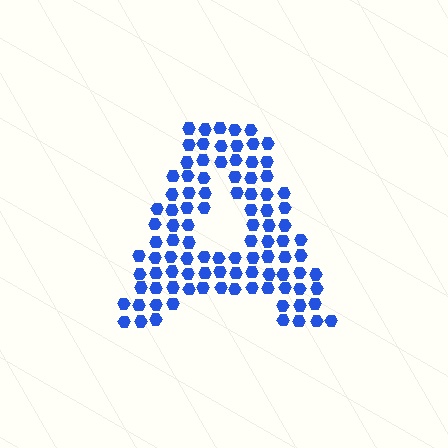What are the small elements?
The small elements are hexagons.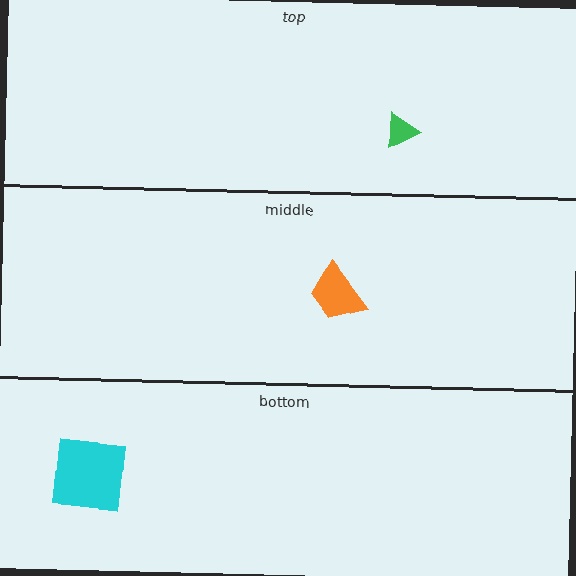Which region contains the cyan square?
The bottom region.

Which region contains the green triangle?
The top region.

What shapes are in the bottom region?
The cyan square.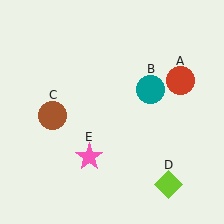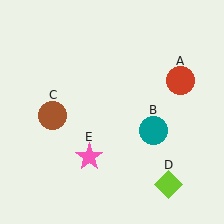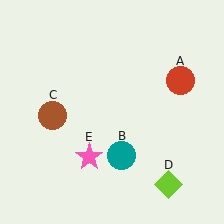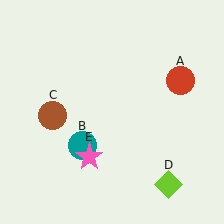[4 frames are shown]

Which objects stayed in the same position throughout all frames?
Red circle (object A) and brown circle (object C) and lime diamond (object D) and pink star (object E) remained stationary.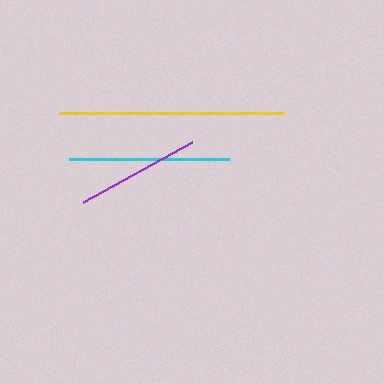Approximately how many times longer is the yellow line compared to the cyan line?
The yellow line is approximately 1.4 times the length of the cyan line.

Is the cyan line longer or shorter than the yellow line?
The yellow line is longer than the cyan line.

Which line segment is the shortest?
The purple line is the shortest at approximately 124 pixels.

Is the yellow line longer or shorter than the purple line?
The yellow line is longer than the purple line.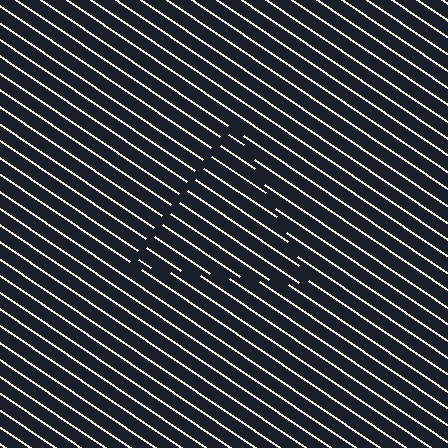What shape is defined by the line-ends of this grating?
An illusory triangle. The interior of the shape contains the same grating, shifted by half a period — the contour is defined by the phase discontinuity where line-ends from the inner and outer gratings abut.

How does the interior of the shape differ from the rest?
The interior of the shape contains the same grating, shifted by half a period — the contour is defined by the phase discontinuity where line-ends from the inner and outer gratings abut.